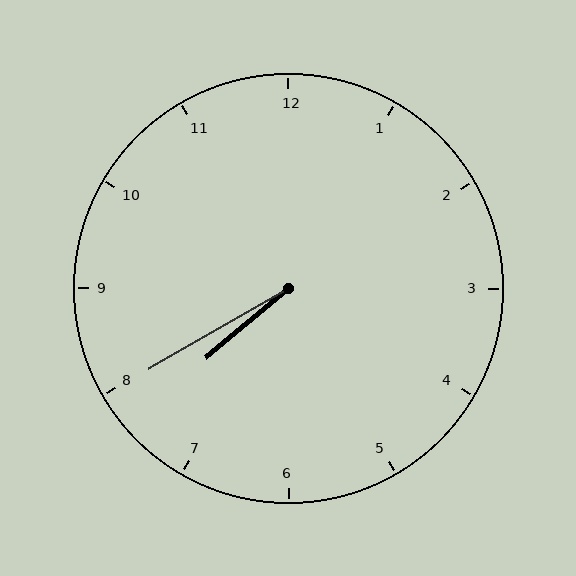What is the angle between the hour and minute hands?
Approximately 10 degrees.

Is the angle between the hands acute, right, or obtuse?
It is acute.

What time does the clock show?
7:40.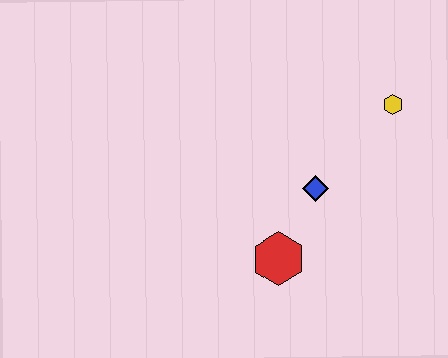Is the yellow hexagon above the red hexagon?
Yes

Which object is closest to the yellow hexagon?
The blue diamond is closest to the yellow hexagon.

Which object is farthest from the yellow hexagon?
The red hexagon is farthest from the yellow hexagon.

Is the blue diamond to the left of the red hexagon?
No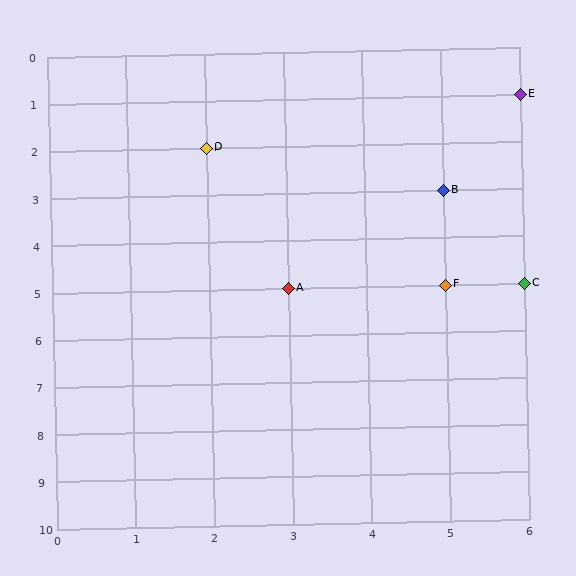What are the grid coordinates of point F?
Point F is at grid coordinates (5, 5).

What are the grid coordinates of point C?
Point C is at grid coordinates (6, 5).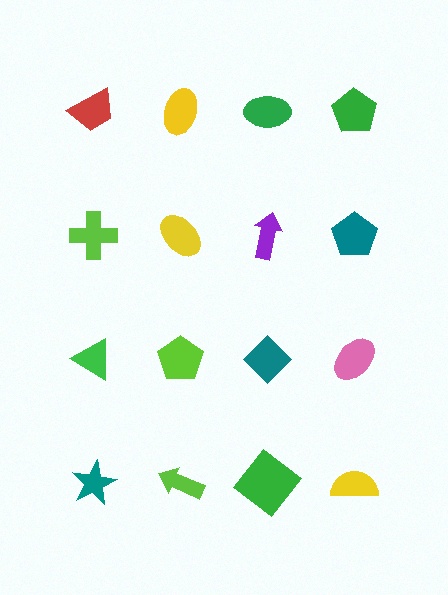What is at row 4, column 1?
A teal star.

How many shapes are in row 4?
4 shapes.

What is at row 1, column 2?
A yellow ellipse.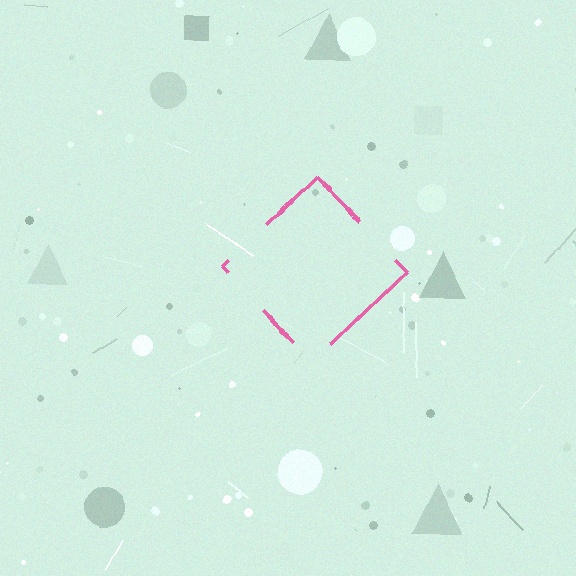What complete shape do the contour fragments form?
The contour fragments form a diamond.